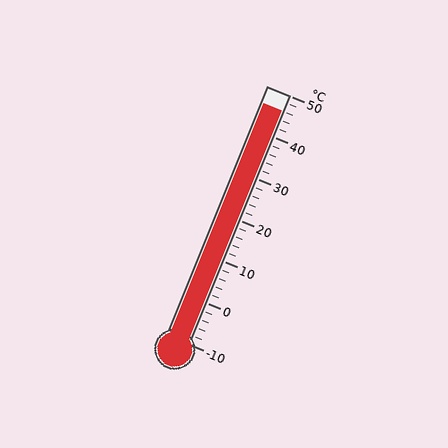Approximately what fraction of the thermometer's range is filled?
The thermometer is filled to approximately 95% of its range.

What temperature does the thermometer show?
The thermometer shows approximately 46°C.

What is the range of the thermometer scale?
The thermometer scale ranges from -10°C to 50°C.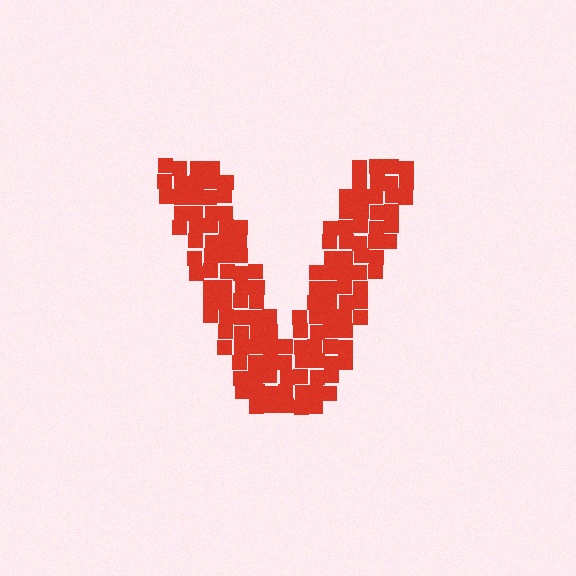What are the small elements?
The small elements are squares.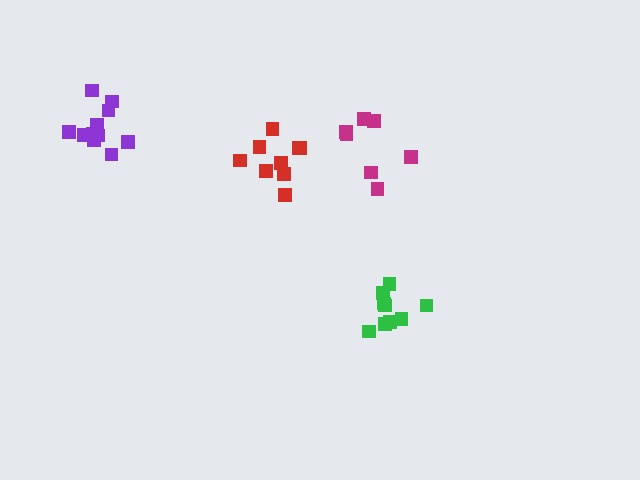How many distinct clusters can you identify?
There are 4 distinct clusters.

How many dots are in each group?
Group 1: 9 dots, Group 2: 7 dots, Group 3: 9 dots, Group 4: 11 dots (36 total).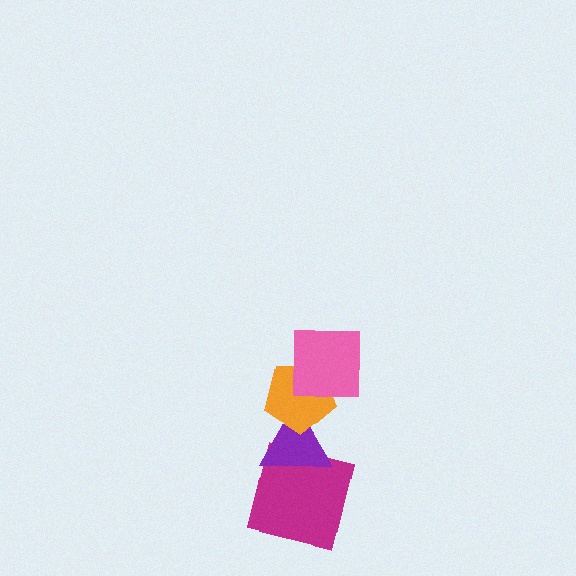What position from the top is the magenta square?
The magenta square is 4th from the top.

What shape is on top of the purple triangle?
The orange pentagon is on top of the purple triangle.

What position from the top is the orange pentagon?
The orange pentagon is 2nd from the top.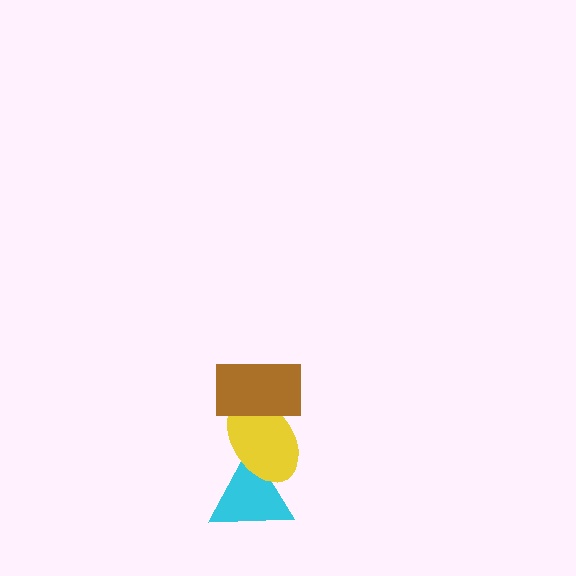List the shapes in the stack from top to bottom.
From top to bottom: the brown rectangle, the yellow ellipse, the cyan triangle.